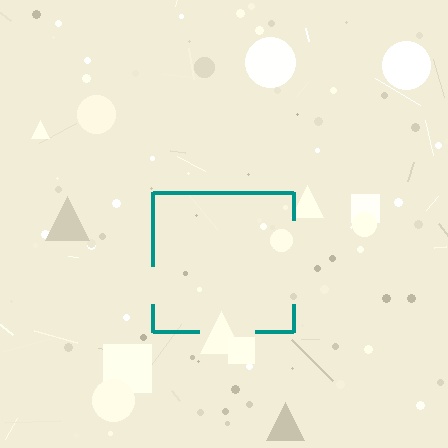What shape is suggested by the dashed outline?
The dashed outline suggests a square.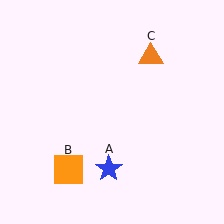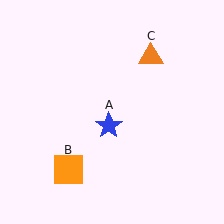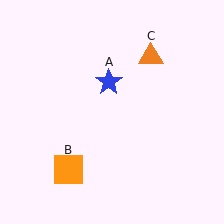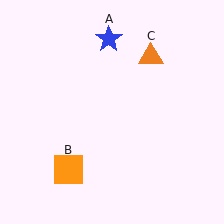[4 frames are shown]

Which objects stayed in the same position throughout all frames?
Orange square (object B) and orange triangle (object C) remained stationary.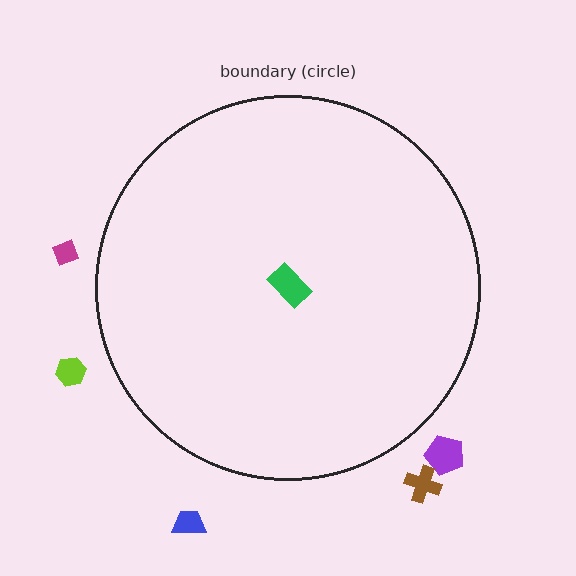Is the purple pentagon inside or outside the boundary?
Outside.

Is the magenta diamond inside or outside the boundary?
Outside.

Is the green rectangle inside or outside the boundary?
Inside.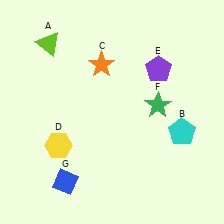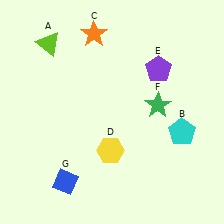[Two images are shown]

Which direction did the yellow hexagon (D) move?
The yellow hexagon (D) moved right.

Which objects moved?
The objects that moved are: the orange star (C), the yellow hexagon (D).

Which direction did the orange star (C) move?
The orange star (C) moved up.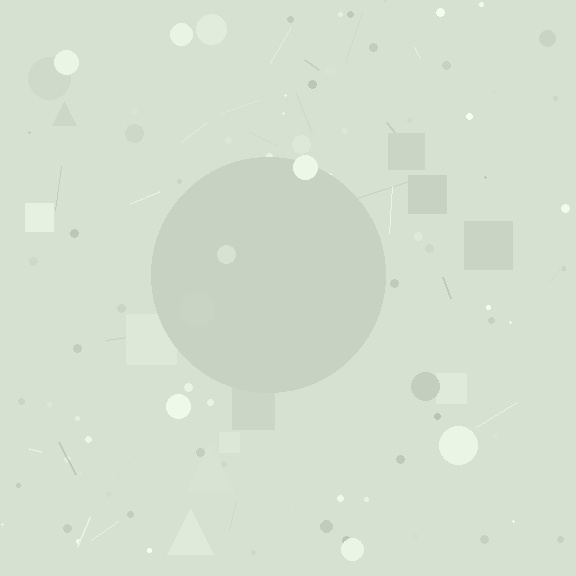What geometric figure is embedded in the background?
A circle is embedded in the background.